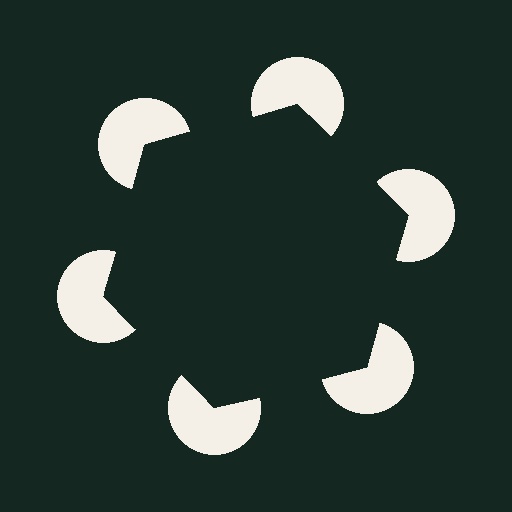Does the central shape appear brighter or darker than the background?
It typically appears slightly darker than the background, even though no actual brightness change is drawn.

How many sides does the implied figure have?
6 sides.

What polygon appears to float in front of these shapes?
An illusory hexagon — its edges are inferred from the aligned wedge cuts in the pac-man discs, not physically drawn.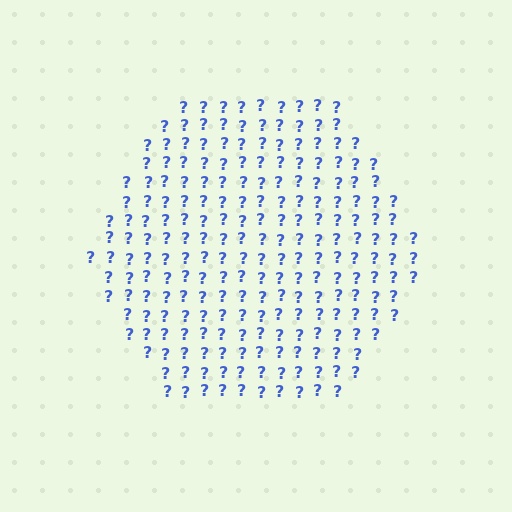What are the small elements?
The small elements are question marks.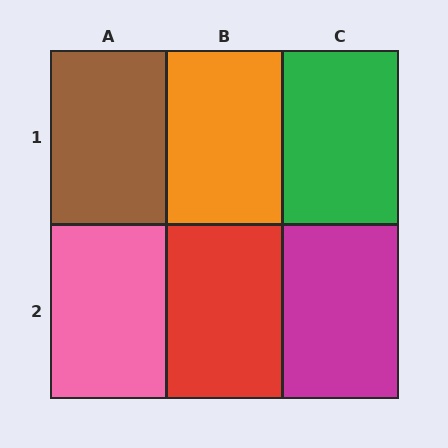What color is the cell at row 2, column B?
Red.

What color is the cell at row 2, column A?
Pink.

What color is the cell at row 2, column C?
Magenta.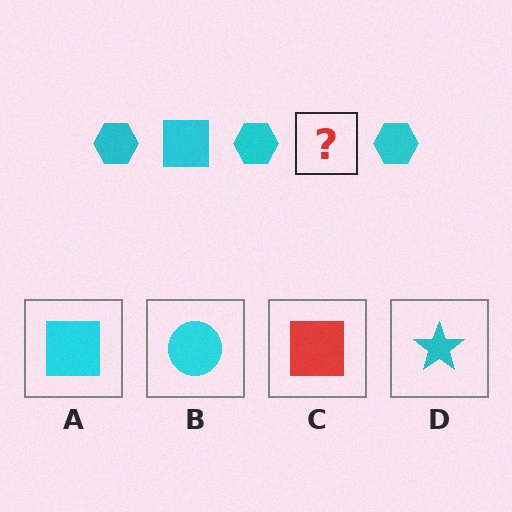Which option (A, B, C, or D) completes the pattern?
A.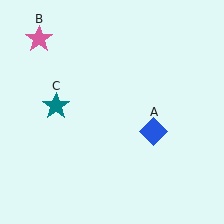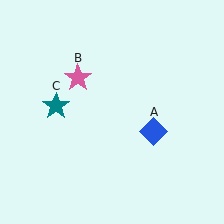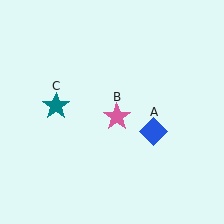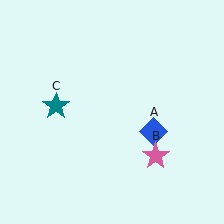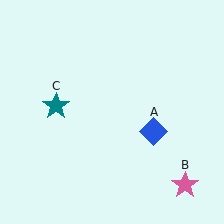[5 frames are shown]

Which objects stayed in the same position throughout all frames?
Blue diamond (object A) and teal star (object C) remained stationary.